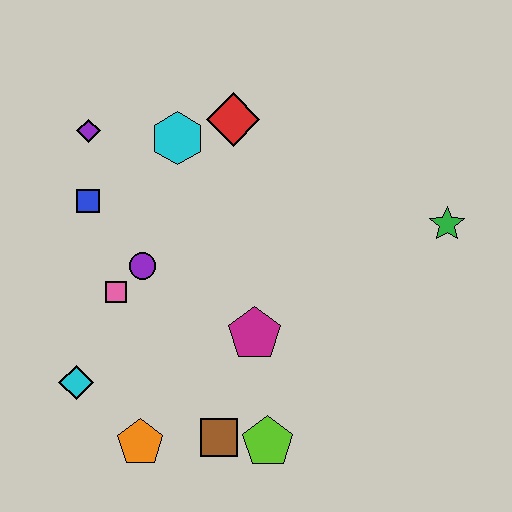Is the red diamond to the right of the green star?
No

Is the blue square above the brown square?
Yes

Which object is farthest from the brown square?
The purple diamond is farthest from the brown square.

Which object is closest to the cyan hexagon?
The red diamond is closest to the cyan hexagon.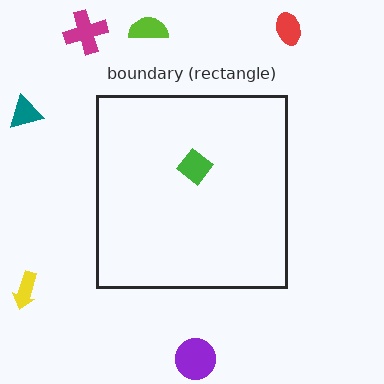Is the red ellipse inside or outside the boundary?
Outside.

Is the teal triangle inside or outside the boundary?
Outside.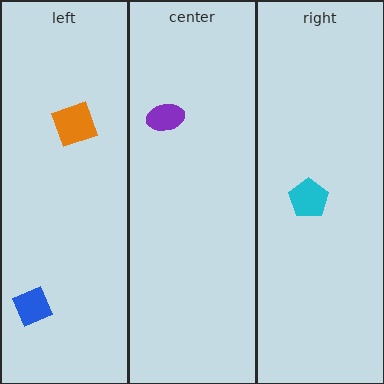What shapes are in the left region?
The orange square, the blue diamond.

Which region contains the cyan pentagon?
The right region.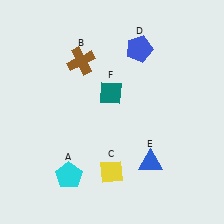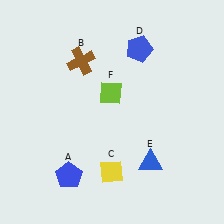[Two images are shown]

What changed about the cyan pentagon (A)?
In Image 1, A is cyan. In Image 2, it changed to blue.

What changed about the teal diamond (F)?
In Image 1, F is teal. In Image 2, it changed to lime.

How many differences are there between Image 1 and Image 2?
There are 2 differences between the two images.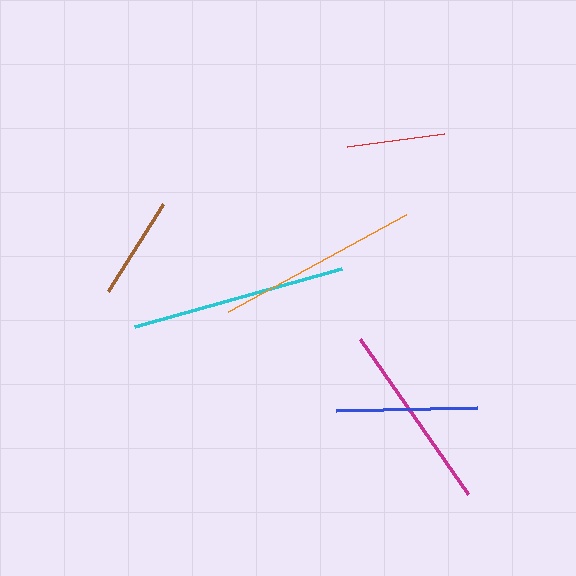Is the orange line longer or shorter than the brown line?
The orange line is longer than the brown line.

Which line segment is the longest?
The cyan line is the longest at approximately 215 pixels.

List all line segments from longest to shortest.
From longest to shortest: cyan, orange, magenta, blue, brown, red.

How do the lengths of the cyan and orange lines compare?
The cyan and orange lines are approximately the same length.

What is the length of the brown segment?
The brown segment is approximately 103 pixels long.